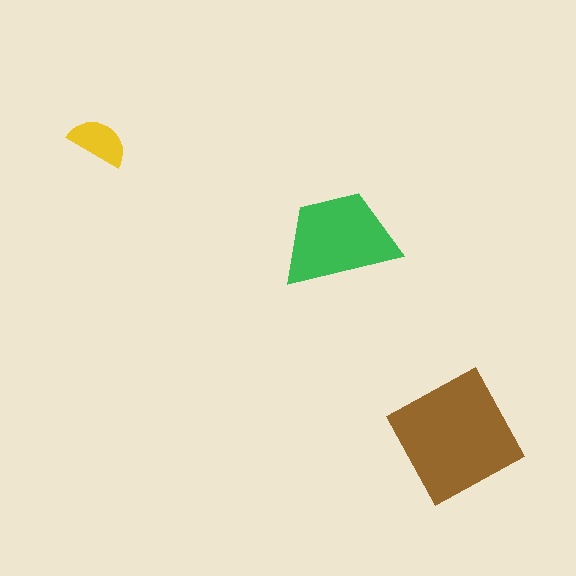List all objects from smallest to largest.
The yellow semicircle, the green trapezoid, the brown square.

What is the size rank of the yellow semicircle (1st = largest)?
3rd.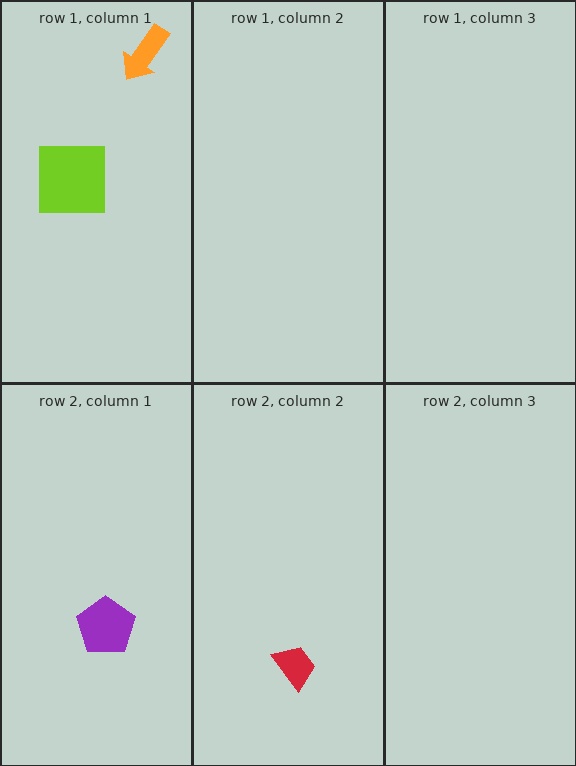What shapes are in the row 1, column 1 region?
The lime square, the orange arrow.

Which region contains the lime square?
The row 1, column 1 region.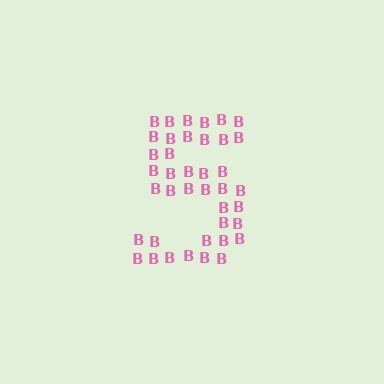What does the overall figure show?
The overall figure shows the digit 5.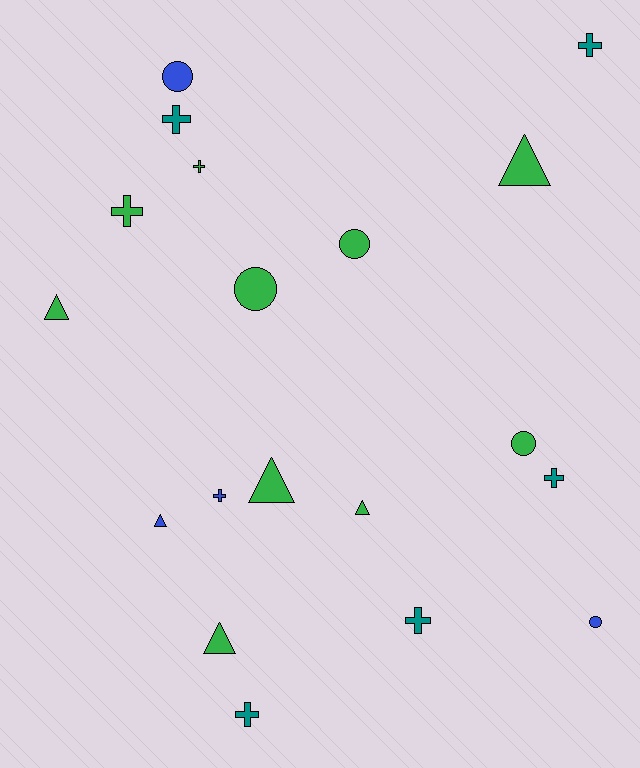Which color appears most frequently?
Green, with 10 objects.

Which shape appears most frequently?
Cross, with 8 objects.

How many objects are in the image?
There are 19 objects.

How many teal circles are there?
There are no teal circles.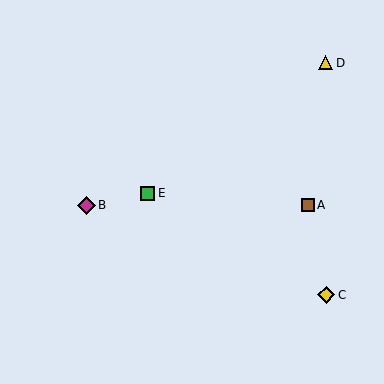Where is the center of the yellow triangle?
The center of the yellow triangle is at (325, 63).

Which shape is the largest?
The magenta diamond (labeled B) is the largest.